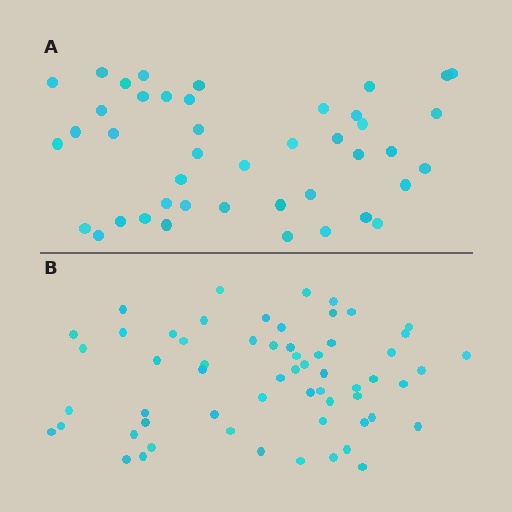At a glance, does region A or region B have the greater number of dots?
Region B (the bottom region) has more dots.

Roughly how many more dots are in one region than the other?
Region B has approximately 15 more dots than region A.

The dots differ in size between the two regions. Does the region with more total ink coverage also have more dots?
No. Region A has more total ink coverage because its dots are larger, but region B actually contains more individual dots. Total area can be misleading — the number of items is what matters here.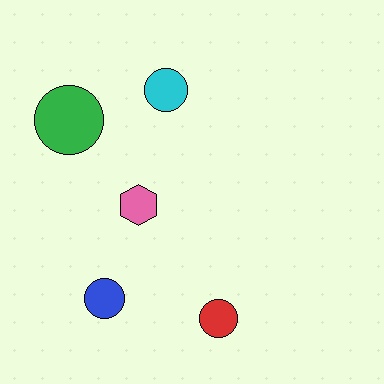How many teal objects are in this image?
There are no teal objects.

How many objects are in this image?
There are 5 objects.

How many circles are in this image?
There are 4 circles.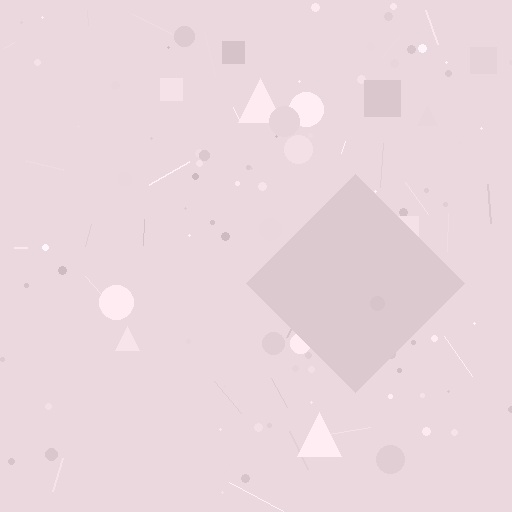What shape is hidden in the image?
A diamond is hidden in the image.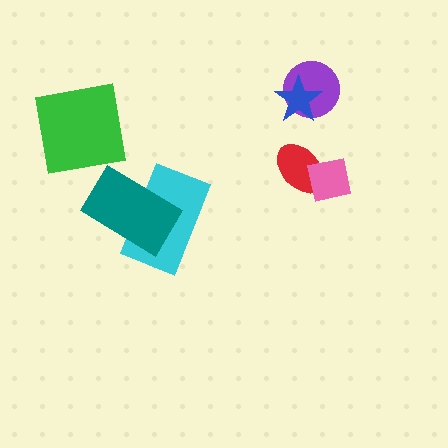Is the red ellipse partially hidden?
Yes, it is partially covered by another shape.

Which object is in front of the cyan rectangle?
The teal rectangle is in front of the cyan rectangle.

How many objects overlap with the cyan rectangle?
1 object overlaps with the cyan rectangle.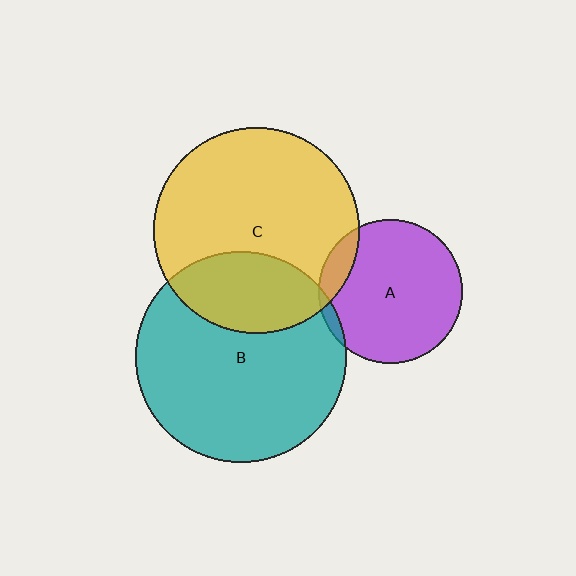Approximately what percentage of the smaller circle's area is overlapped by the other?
Approximately 5%.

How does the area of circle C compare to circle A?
Approximately 2.0 times.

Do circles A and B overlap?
Yes.